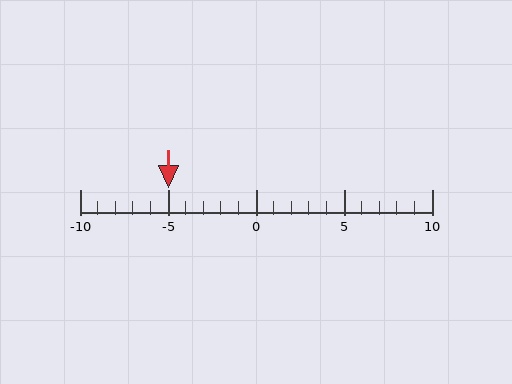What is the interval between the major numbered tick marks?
The major tick marks are spaced 5 units apart.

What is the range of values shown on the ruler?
The ruler shows values from -10 to 10.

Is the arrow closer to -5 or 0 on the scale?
The arrow is closer to -5.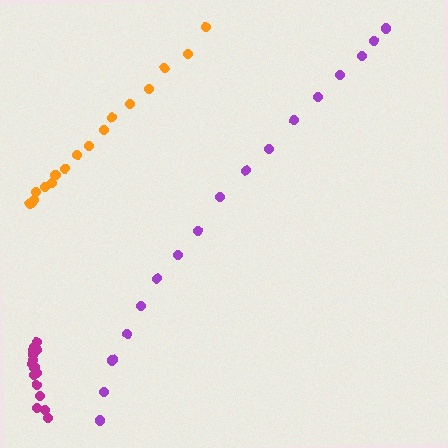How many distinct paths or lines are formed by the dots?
There are 3 distinct paths.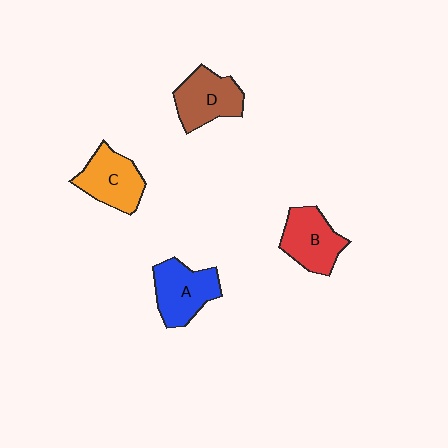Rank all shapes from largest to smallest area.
From largest to smallest: A (blue), D (brown), C (orange), B (red).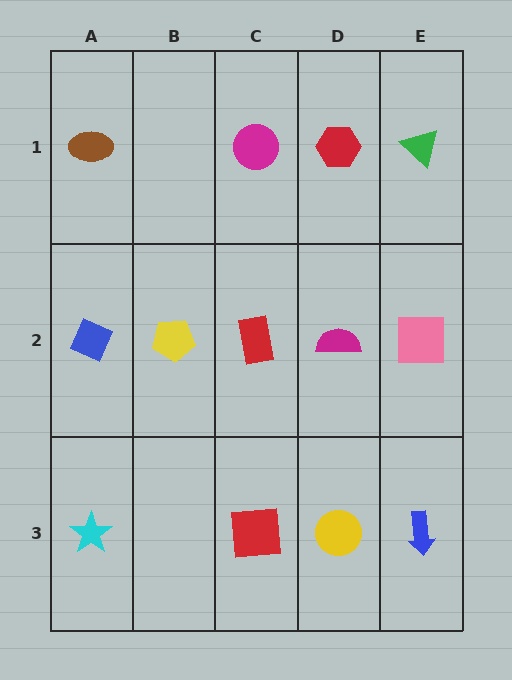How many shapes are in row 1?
4 shapes.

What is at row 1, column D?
A red hexagon.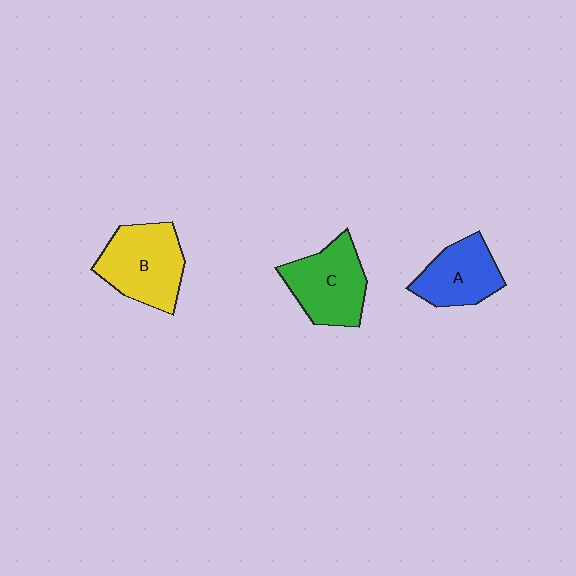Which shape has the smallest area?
Shape A (blue).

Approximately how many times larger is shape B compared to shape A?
Approximately 1.3 times.